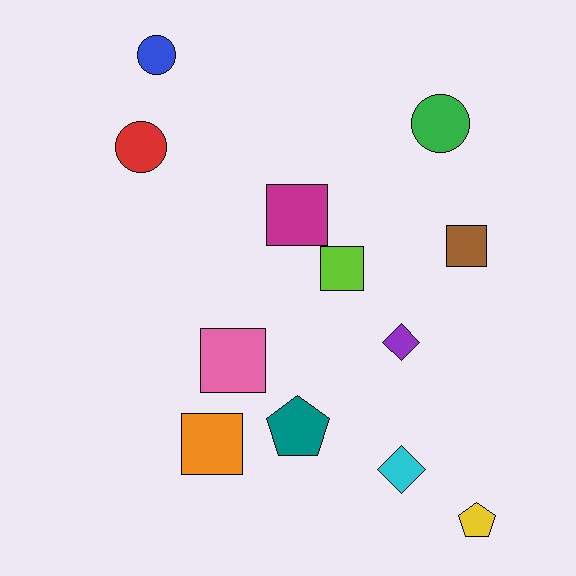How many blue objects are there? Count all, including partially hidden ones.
There is 1 blue object.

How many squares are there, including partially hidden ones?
There are 5 squares.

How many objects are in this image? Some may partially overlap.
There are 12 objects.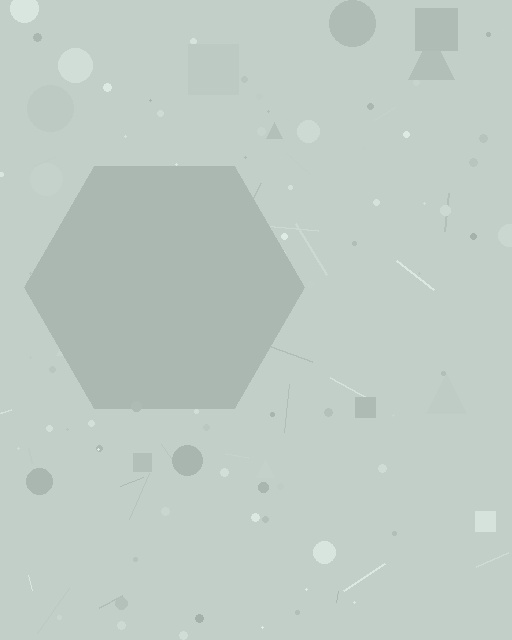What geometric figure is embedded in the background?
A hexagon is embedded in the background.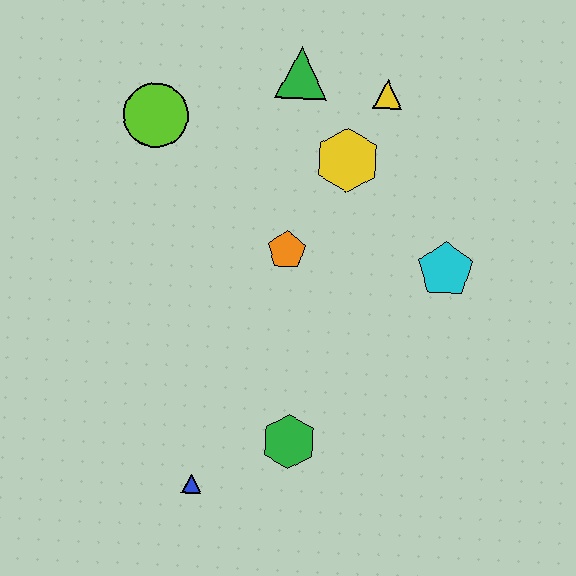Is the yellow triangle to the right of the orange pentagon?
Yes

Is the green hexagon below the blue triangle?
No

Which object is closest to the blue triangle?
The green hexagon is closest to the blue triangle.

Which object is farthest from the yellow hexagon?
The blue triangle is farthest from the yellow hexagon.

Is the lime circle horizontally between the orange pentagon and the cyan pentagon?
No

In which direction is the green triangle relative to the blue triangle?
The green triangle is above the blue triangle.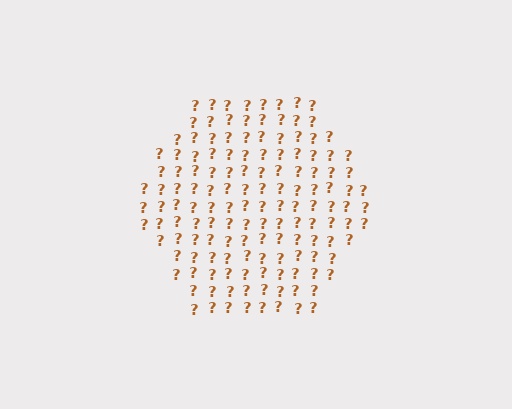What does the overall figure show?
The overall figure shows a hexagon.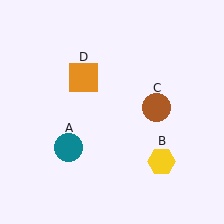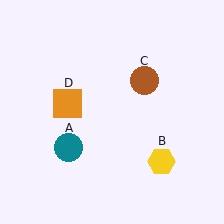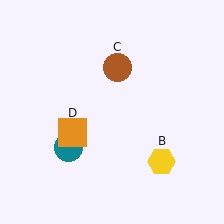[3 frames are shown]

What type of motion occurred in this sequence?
The brown circle (object C), orange square (object D) rotated counterclockwise around the center of the scene.